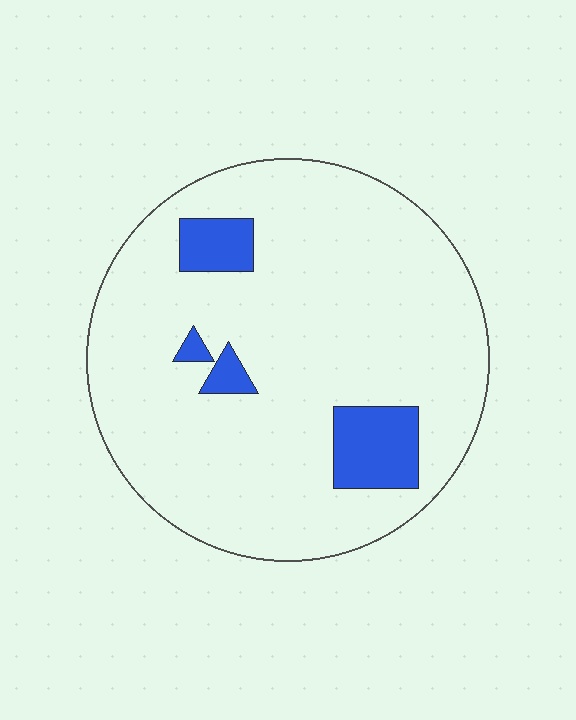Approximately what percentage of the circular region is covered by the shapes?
Approximately 10%.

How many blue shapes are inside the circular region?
4.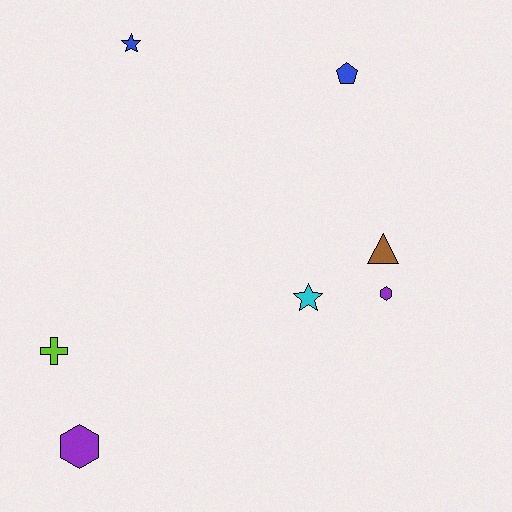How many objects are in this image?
There are 7 objects.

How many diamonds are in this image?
There are no diamonds.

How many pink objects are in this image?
There are no pink objects.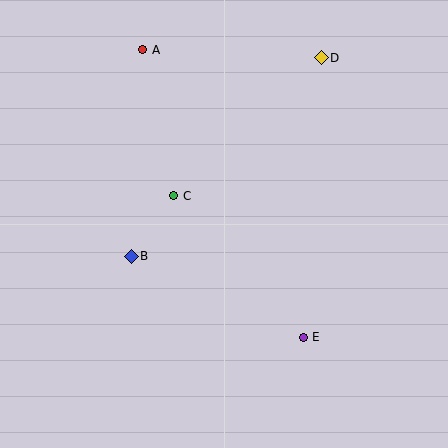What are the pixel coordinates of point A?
Point A is at (143, 50).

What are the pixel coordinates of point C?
Point C is at (174, 196).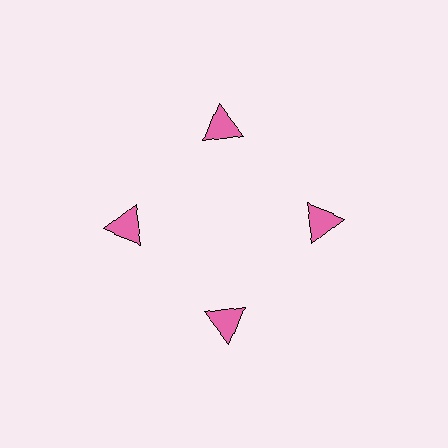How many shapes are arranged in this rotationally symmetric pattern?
There are 4 shapes, arranged in 4 groups of 1.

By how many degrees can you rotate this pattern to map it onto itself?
The pattern maps onto itself every 90 degrees of rotation.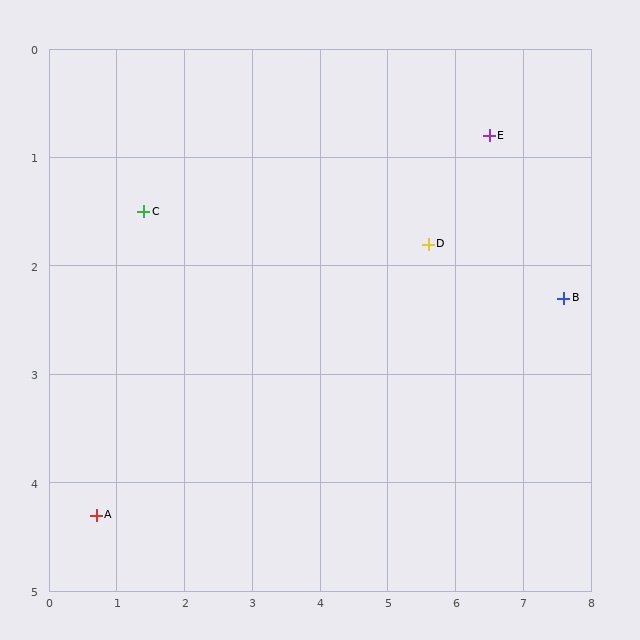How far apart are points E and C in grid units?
Points E and C are about 5.1 grid units apart.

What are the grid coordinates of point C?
Point C is at approximately (1.4, 1.5).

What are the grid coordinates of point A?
Point A is at approximately (0.7, 4.3).